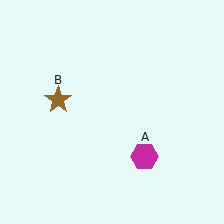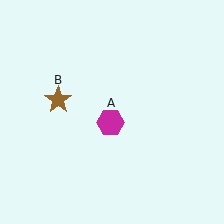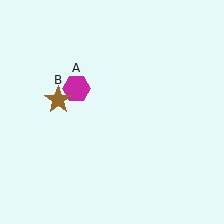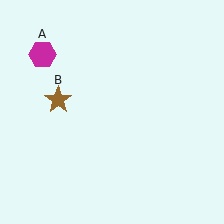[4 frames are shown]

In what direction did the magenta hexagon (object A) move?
The magenta hexagon (object A) moved up and to the left.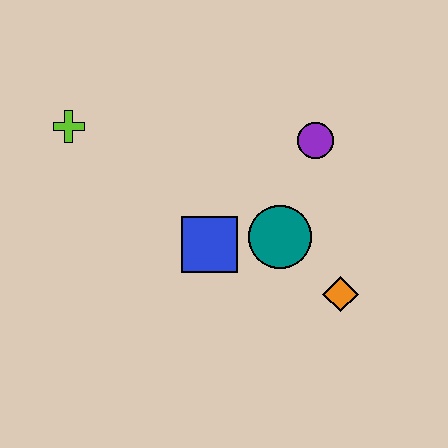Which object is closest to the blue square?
The teal circle is closest to the blue square.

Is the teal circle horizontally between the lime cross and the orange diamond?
Yes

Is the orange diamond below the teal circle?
Yes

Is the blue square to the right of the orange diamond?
No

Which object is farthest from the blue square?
The lime cross is farthest from the blue square.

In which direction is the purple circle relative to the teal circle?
The purple circle is above the teal circle.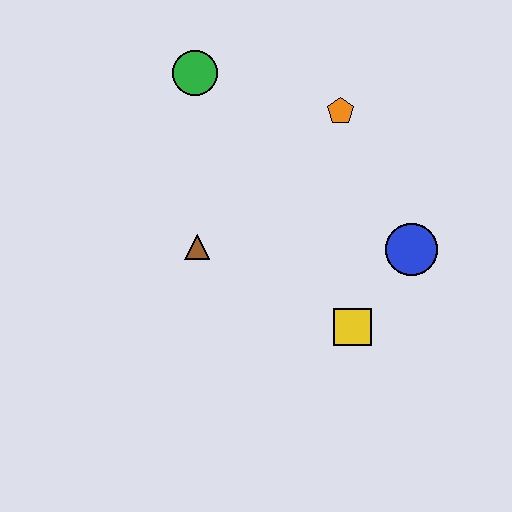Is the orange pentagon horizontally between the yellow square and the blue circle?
No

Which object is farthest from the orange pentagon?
The yellow square is farthest from the orange pentagon.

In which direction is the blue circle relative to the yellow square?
The blue circle is above the yellow square.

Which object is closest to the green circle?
The orange pentagon is closest to the green circle.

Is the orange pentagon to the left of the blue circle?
Yes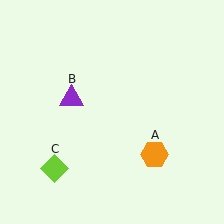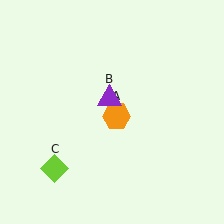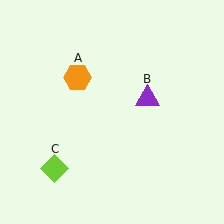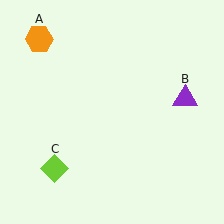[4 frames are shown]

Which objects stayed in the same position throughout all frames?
Lime diamond (object C) remained stationary.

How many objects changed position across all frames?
2 objects changed position: orange hexagon (object A), purple triangle (object B).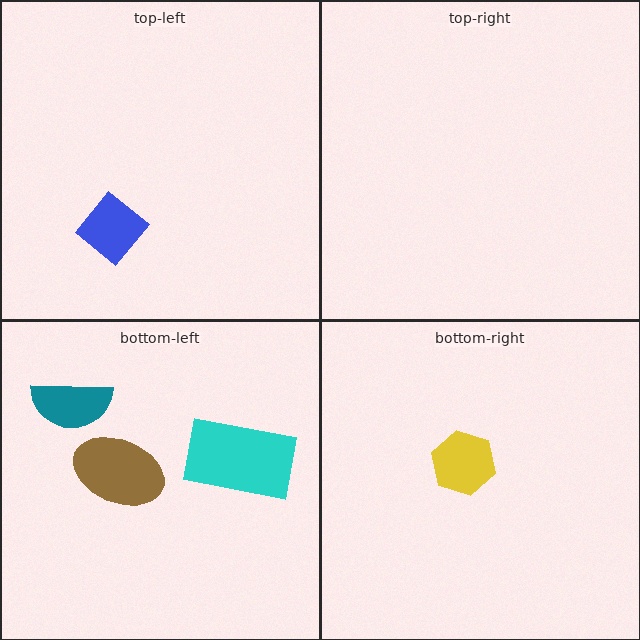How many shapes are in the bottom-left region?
3.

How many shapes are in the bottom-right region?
1.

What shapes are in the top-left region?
The blue diamond.